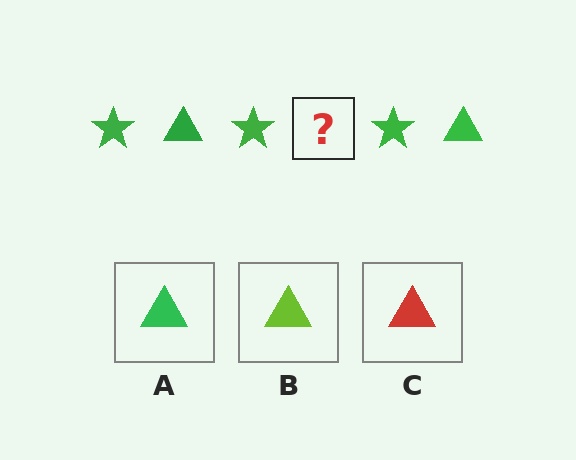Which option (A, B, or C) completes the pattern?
A.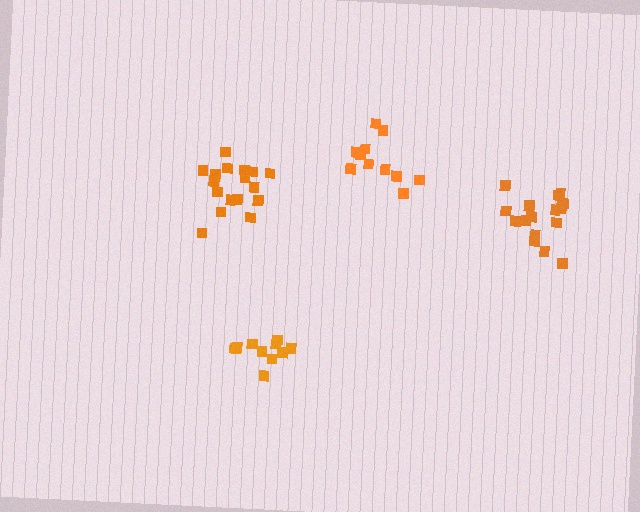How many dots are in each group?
Group 1: 11 dots, Group 2: 17 dots, Group 3: 17 dots, Group 4: 11 dots (56 total).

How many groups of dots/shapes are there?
There are 4 groups.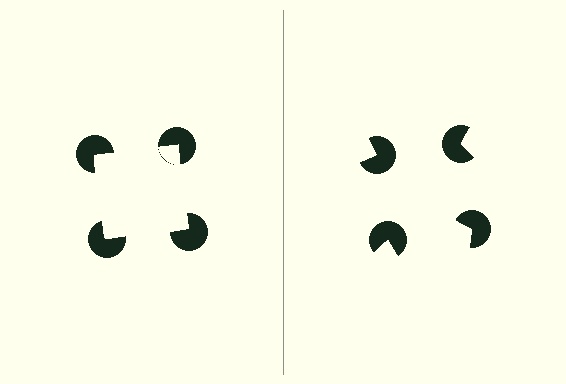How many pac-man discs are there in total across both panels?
8 — 4 on each side.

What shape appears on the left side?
An illusory square.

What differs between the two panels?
The pac-man discs are positioned identically on both sides; only the wedge orientations differ. On the left they align to a square; on the right they are misaligned.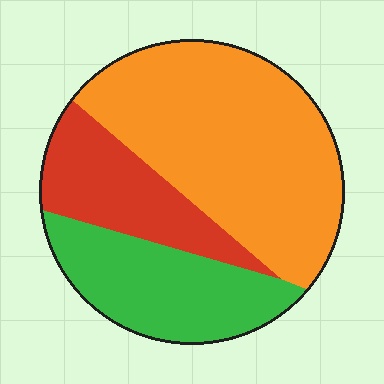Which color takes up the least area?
Red, at roughly 20%.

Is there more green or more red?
Green.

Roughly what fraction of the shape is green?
Green takes up about one quarter (1/4) of the shape.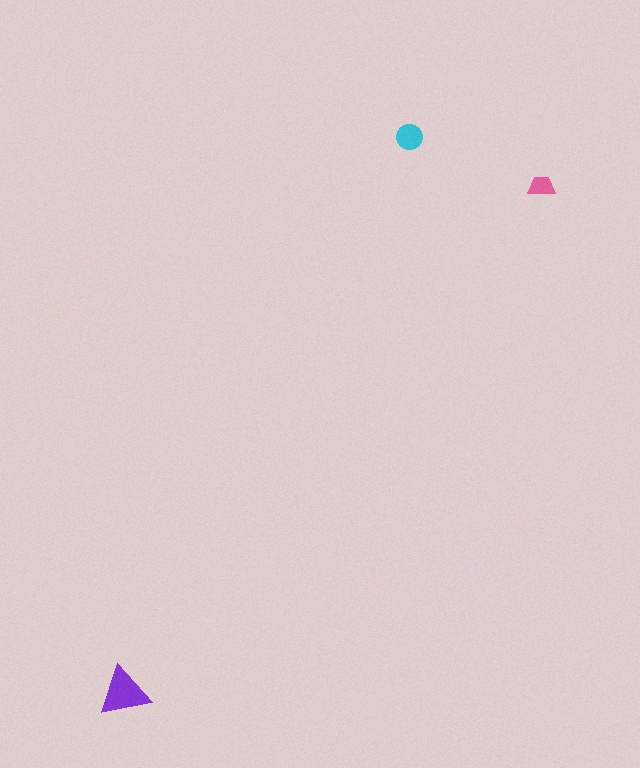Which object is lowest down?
The purple triangle is bottommost.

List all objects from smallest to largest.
The pink trapezoid, the cyan circle, the purple triangle.